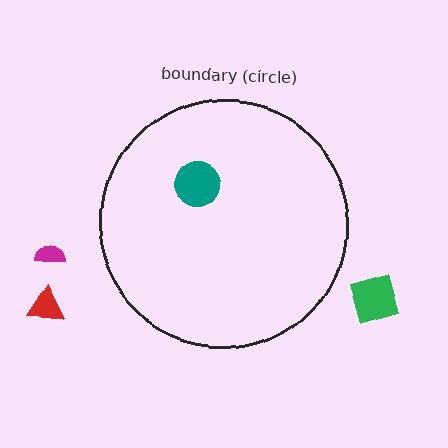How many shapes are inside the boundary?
2 inside, 3 outside.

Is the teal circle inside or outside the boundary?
Inside.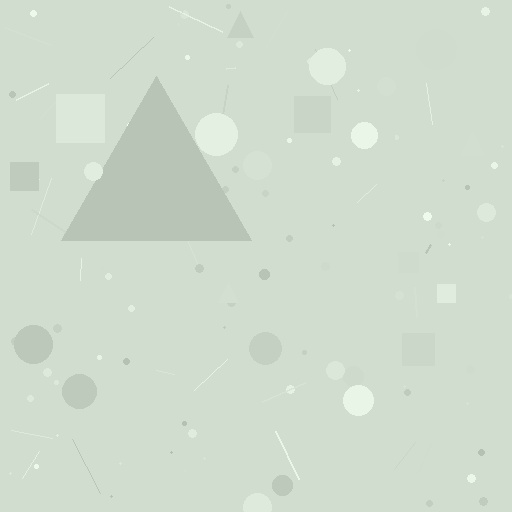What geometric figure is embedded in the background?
A triangle is embedded in the background.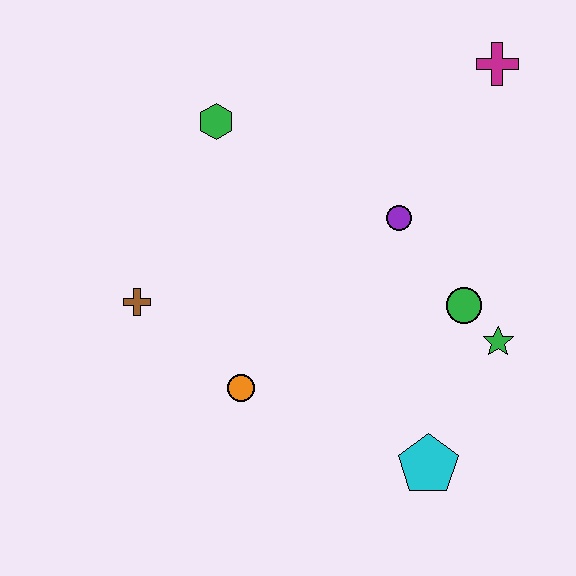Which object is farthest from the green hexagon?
The cyan pentagon is farthest from the green hexagon.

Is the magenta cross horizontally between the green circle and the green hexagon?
No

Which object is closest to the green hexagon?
The brown cross is closest to the green hexagon.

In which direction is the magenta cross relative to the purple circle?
The magenta cross is above the purple circle.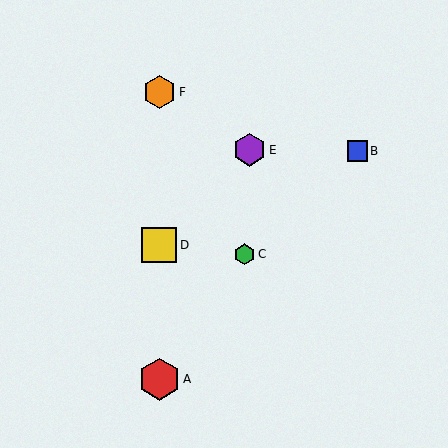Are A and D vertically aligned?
Yes, both are at x≈159.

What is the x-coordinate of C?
Object C is at x≈245.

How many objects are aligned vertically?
3 objects (A, D, F) are aligned vertically.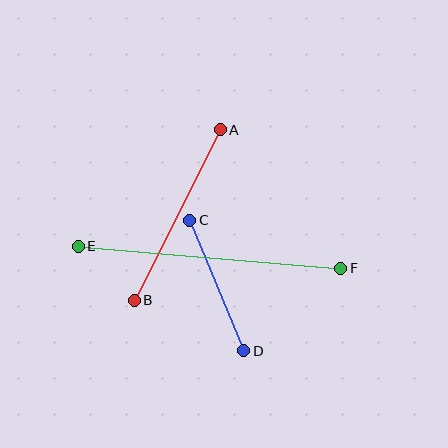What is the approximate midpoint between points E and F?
The midpoint is at approximately (209, 257) pixels.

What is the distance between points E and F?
The distance is approximately 264 pixels.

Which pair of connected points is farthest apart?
Points E and F are farthest apart.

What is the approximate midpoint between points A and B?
The midpoint is at approximately (177, 215) pixels.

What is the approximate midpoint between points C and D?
The midpoint is at approximately (217, 285) pixels.